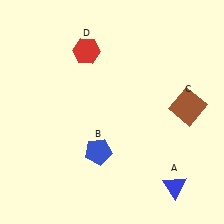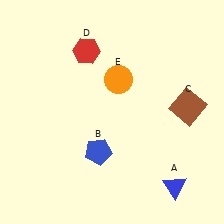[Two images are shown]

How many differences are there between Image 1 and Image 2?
There is 1 difference between the two images.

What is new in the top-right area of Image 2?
An orange circle (E) was added in the top-right area of Image 2.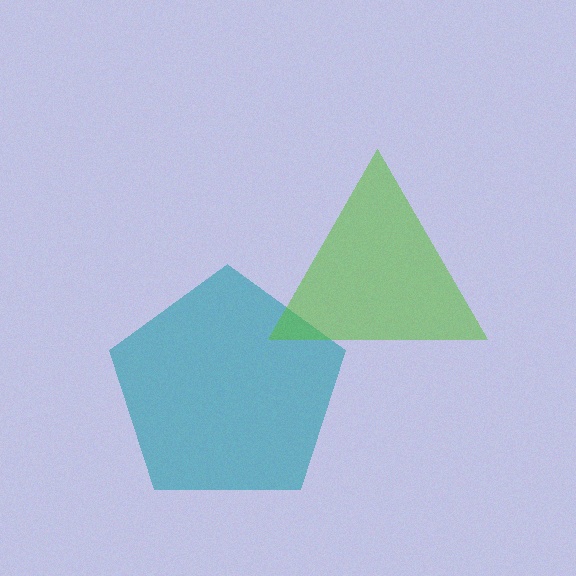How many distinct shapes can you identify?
There are 2 distinct shapes: a teal pentagon, a lime triangle.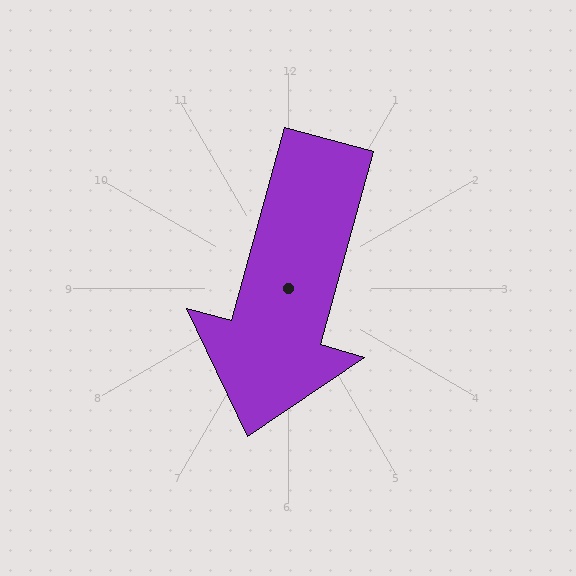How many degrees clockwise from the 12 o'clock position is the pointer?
Approximately 195 degrees.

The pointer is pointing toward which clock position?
Roughly 7 o'clock.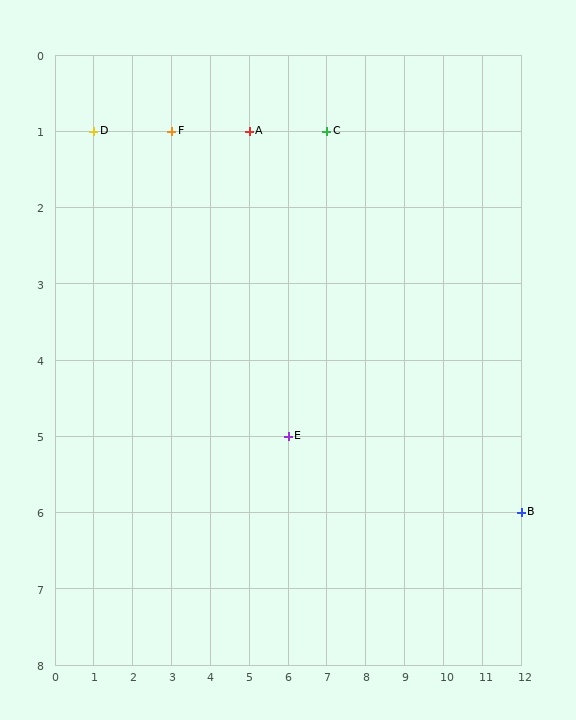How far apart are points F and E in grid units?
Points F and E are 3 columns and 4 rows apart (about 5.0 grid units diagonally).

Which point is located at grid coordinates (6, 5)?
Point E is at (6, 5).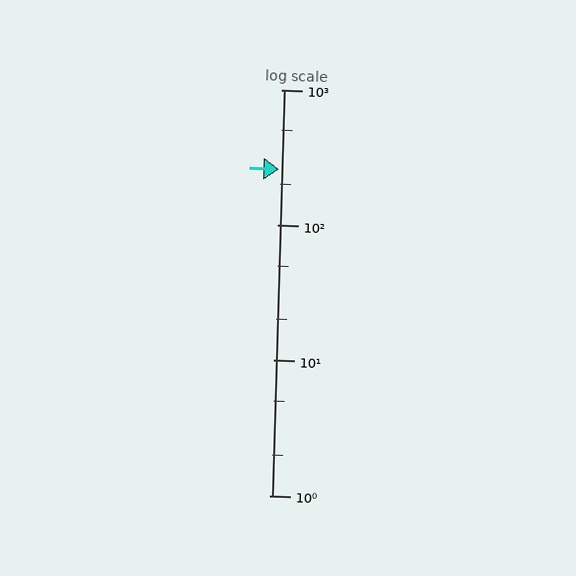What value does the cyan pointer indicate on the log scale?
The pointer indicates approximately 260.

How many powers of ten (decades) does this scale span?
The scale spans 3 decades, from 1 to 1000.